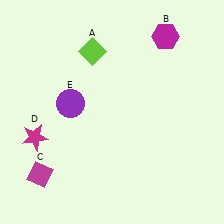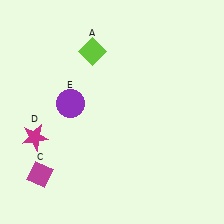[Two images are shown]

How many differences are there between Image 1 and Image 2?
There is 1 difference between the two images.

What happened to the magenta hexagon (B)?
The magenta hexagon (B) was removed in Image 2. It was in the top-right area of Image 1.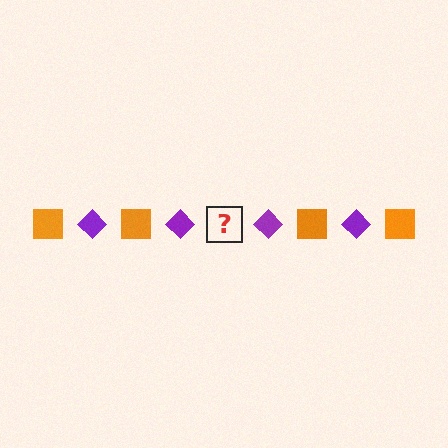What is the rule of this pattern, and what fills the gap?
The rule is that the pattern alternates between orange square and purple diamond. The gap should be filled with an orange square.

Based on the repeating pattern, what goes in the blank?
The blank should be an orange square.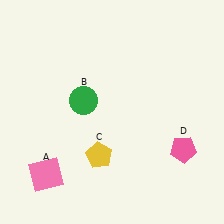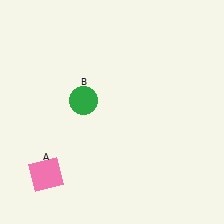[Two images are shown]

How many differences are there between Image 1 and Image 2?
There are 2 differences between the two images.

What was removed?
The pink pentagon (D), the yellow pentagon (C) were removed in Image 2.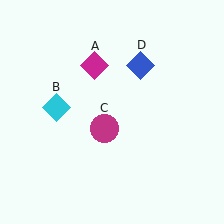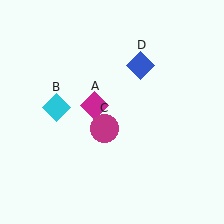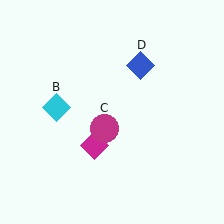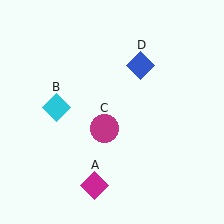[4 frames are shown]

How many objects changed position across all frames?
1 object changed position: magenta diamond (object A).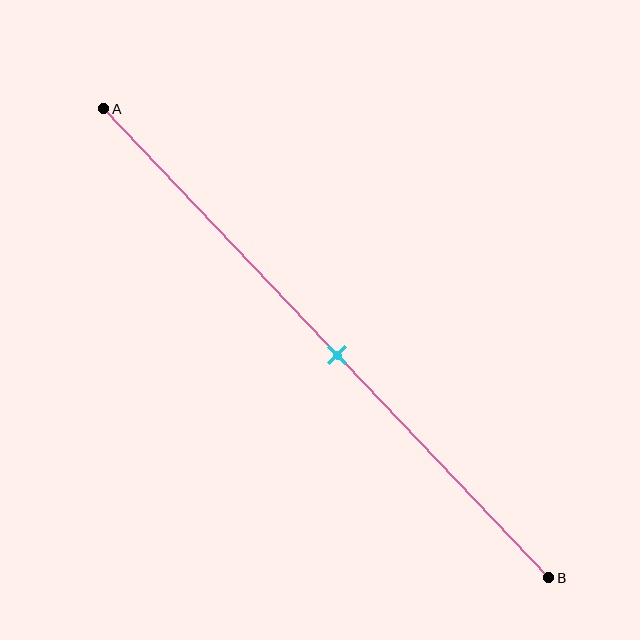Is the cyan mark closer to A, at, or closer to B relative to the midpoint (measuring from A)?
The cyan mark is approximately at the midpoint of segment AB.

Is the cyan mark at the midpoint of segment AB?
Yes, the mark is approximately at the midpoint.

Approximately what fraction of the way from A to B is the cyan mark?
The cyan mark is approximately 55% of the way from A to B.